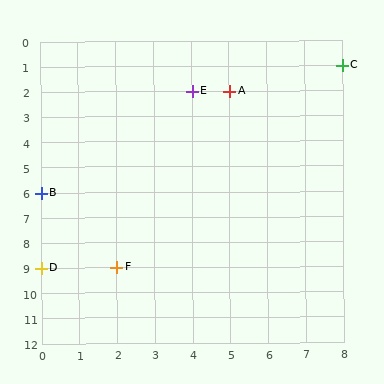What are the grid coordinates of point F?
Point F is at grid coordinates (2, 9).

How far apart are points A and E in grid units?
Points A and E are 1 column apart.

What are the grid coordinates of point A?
Point A is at grid coordinates (5, 2).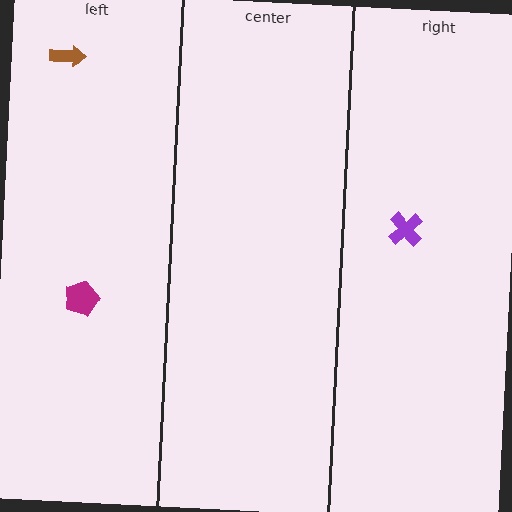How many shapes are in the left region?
2.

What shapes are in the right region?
The purple cross.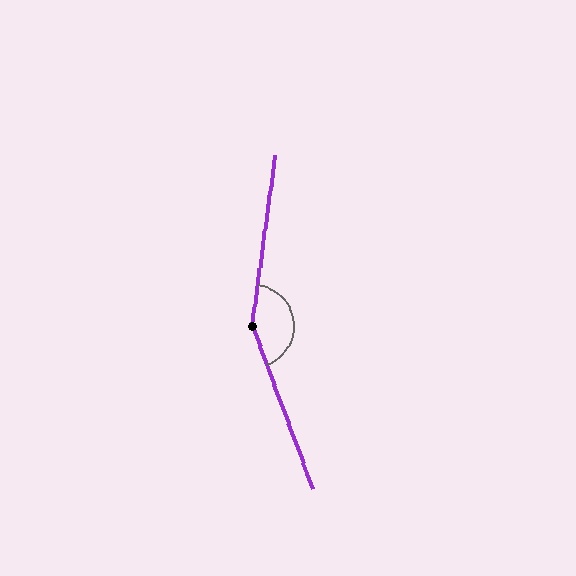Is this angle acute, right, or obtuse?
It is obtuse.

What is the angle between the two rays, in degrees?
Approximately 152 degrees.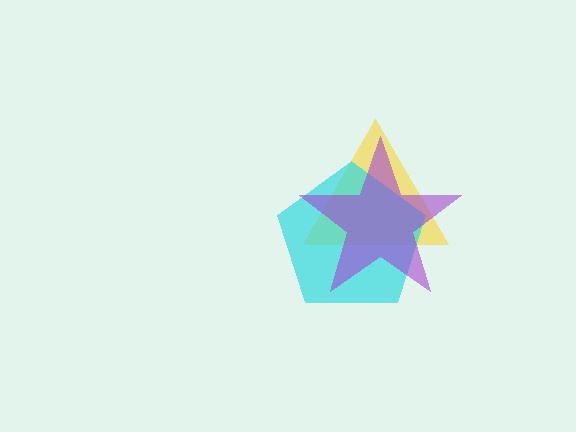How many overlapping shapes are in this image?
There are 3 overlapping shapes in the image.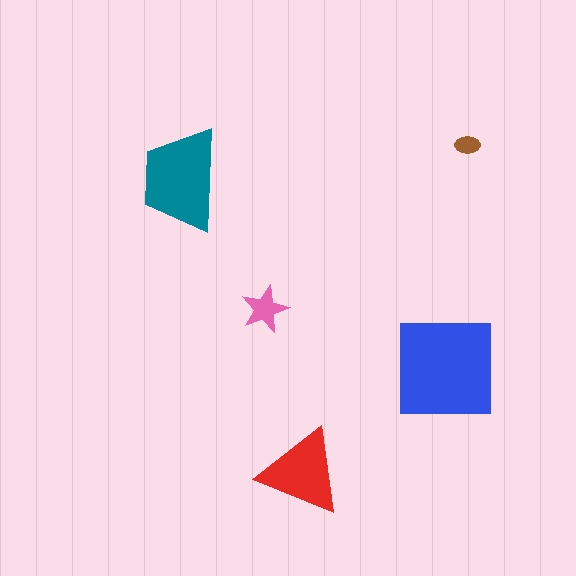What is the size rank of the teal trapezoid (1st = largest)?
2nd.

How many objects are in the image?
There are 5 objects in the image.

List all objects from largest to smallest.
The blue square, the teal trapezoid, the red triangle, the pink star, the brown ellipse.